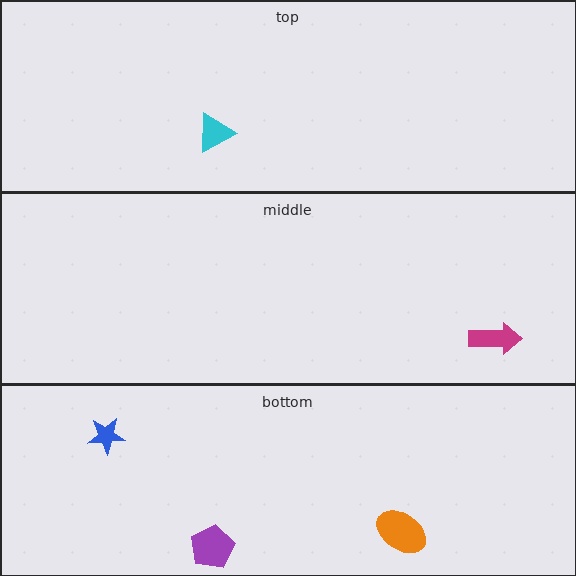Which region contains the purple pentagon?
The bottom region.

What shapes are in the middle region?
The magenta arrow.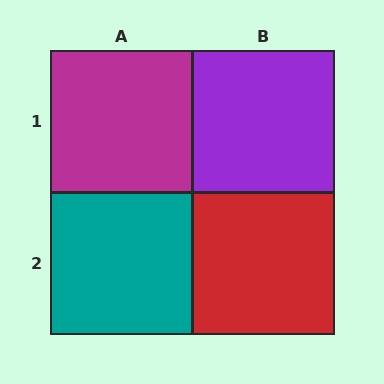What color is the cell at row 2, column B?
Red.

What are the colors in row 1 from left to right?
Magenta, purple.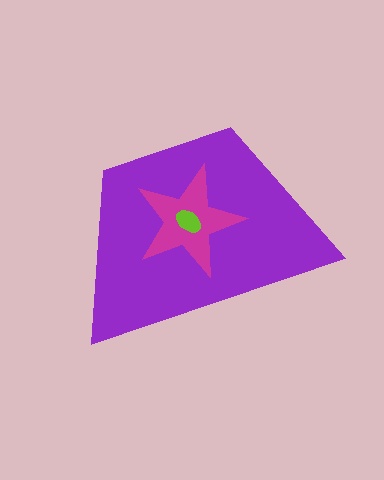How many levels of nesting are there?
3.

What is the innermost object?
The lime ellipse.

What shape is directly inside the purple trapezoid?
The magenta star.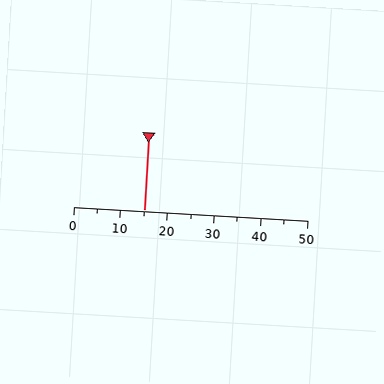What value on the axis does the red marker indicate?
The marker indicates approximately 15.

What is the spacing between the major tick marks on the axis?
The major ticks are spaced 10 apart.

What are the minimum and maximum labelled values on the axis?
The axis runs from 0 to 50.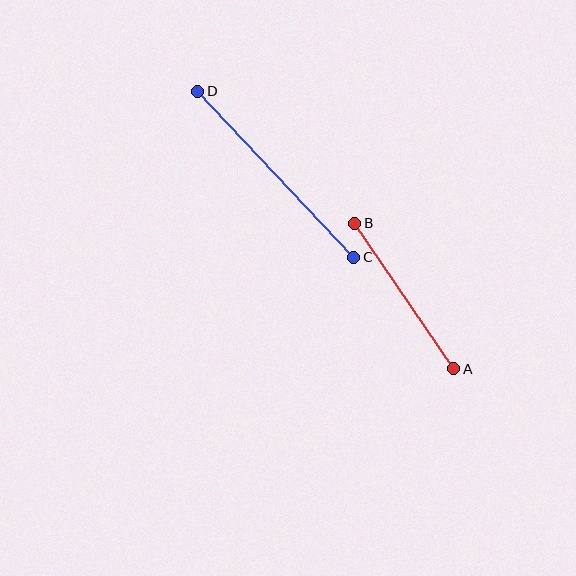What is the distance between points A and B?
The distance is approximately 176 pixels.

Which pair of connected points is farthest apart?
Points C and D are farthest apart.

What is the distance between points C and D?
The distance is approximately 228 pixels.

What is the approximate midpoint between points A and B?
The midpoint is at approximately (404, 296) pixels.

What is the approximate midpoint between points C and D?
The midpoint is at approximately (276, 174) pixels.